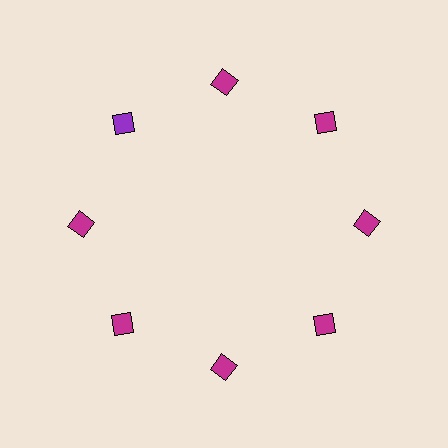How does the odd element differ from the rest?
It has a different color: purple instead of magenta.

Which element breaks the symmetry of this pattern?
The purple diamond at roughly the 10 o'clock position breaks the symmetry. All other shapes are magenta diamonds.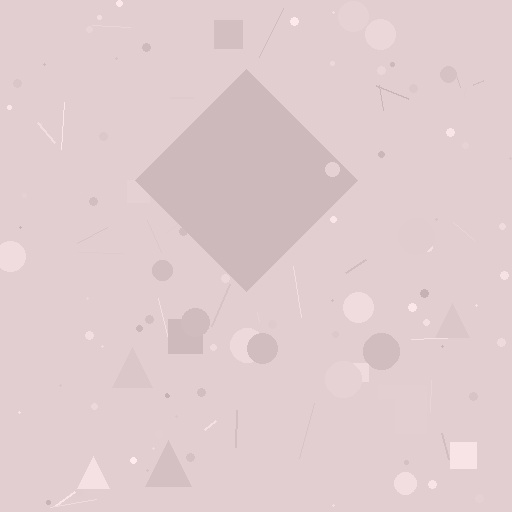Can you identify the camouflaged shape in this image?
The camouflaged shape is a diamond.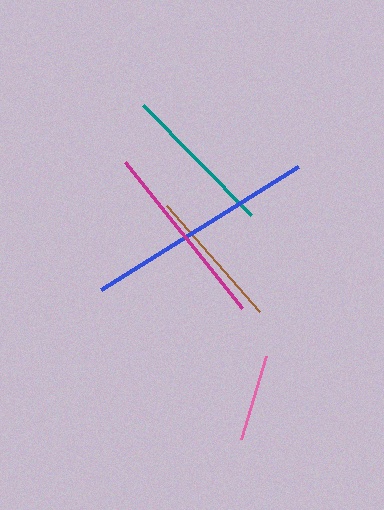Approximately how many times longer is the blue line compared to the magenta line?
The blue line is approximately 1.2 times the length of the magenta line.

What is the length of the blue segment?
The blue segment is approximately 232 pixels long.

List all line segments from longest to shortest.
From longest to shortest: blue, magenta, teal, brown, pink.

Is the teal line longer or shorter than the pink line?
The teal line is longer than the pink line.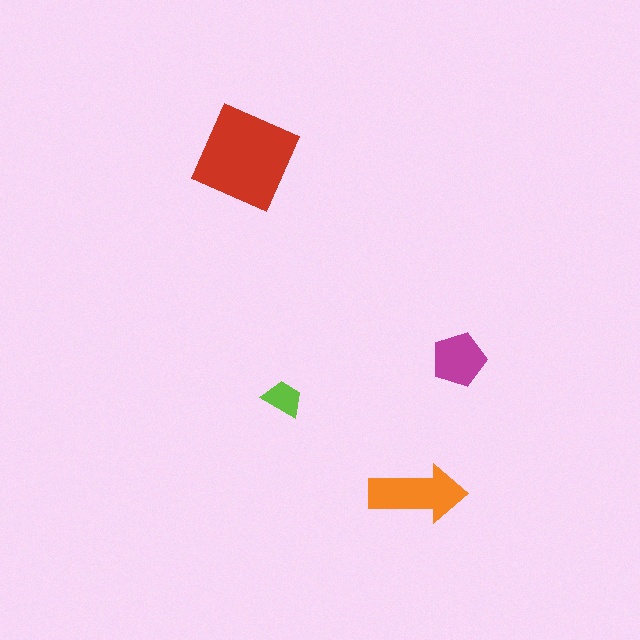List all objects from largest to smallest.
The red diamond, the orange arrow, the magenta pentagon, the lime trapezoid.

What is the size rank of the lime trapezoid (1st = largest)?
4th.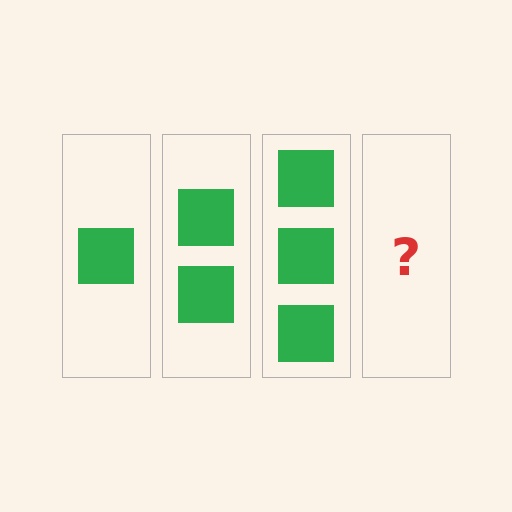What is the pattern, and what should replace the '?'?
The pattern is that each step adds one more square. The '?' should be 4 squares.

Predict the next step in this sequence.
The next step is 4 squares.